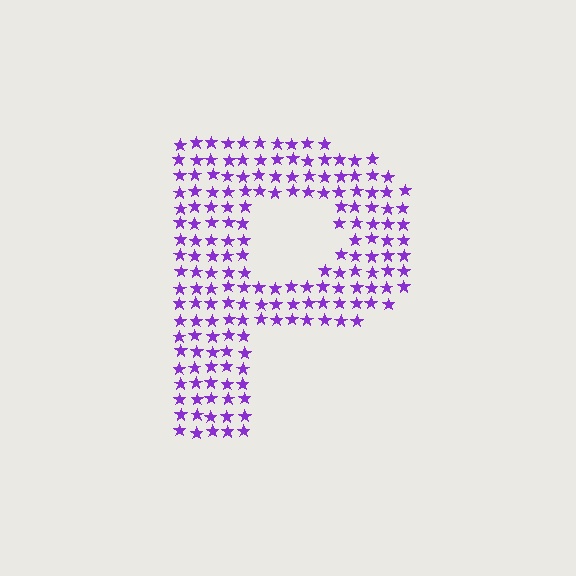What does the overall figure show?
The overall figure shows the letter P.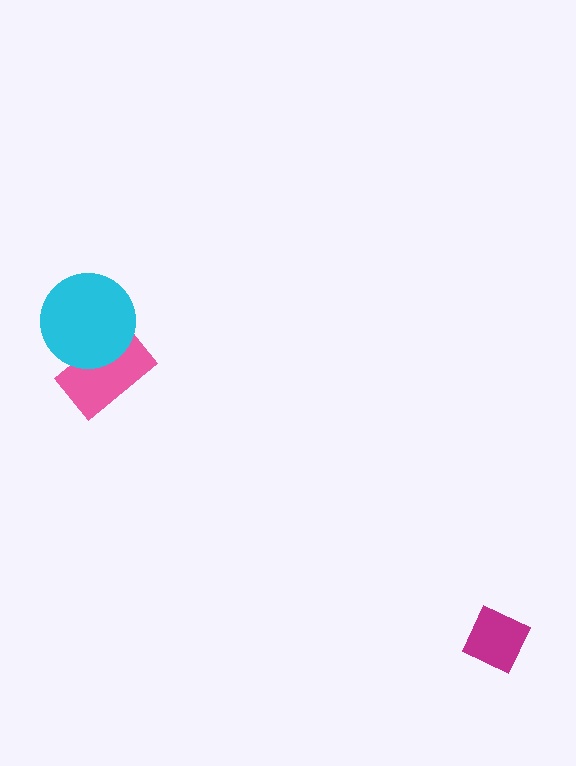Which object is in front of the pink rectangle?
The cyan circle is in front of the pink rectangle.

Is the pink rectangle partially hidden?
Yes, it is partially covered by another shape.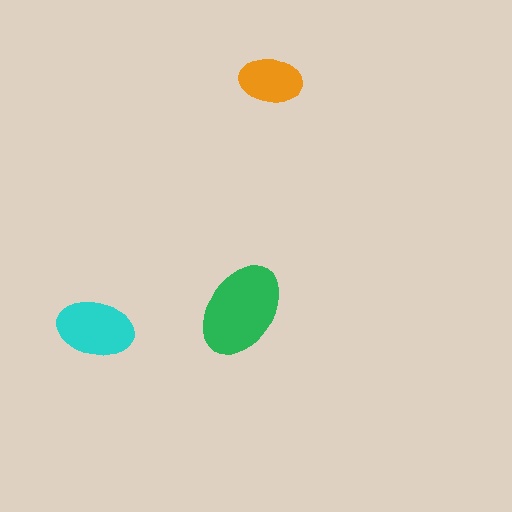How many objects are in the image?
There are 3 objects in the image.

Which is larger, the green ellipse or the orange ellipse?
The green one.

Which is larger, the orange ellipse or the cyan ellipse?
The cyan one.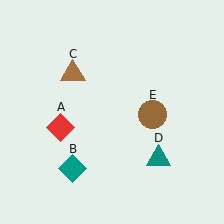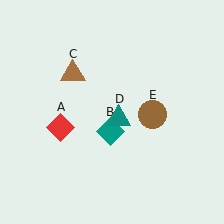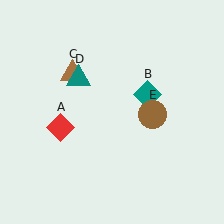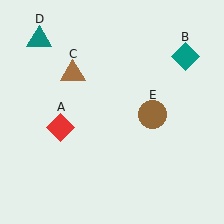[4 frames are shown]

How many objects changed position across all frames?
2 objects changed position: teal diamond (object B), teal triangle (object D).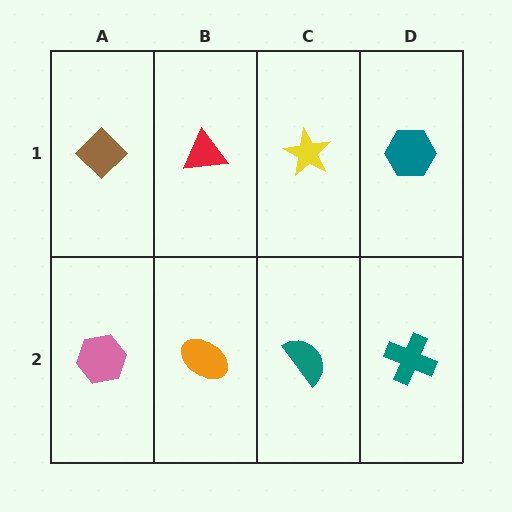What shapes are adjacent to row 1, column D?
A teal cross (row 2, column D), a yellow star (row 1, column C).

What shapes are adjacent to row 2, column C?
A yellow star (row 1, column C), an orange ellipse (row 2, column B), a teal cross (row 2, column D).